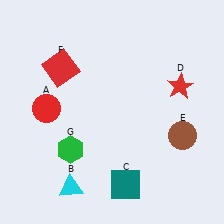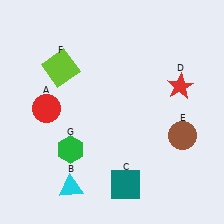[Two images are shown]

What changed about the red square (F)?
In Image 1, F is red. In Image 2, it changed to lime.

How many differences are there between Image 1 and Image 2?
There is 1 difference between the two images.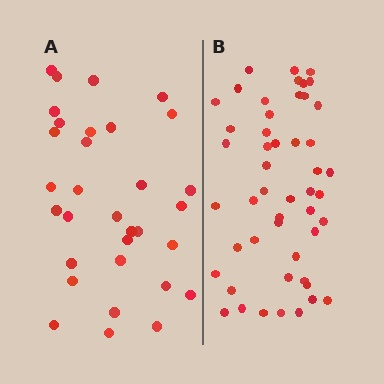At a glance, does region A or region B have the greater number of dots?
Region B (the right region) has more dots.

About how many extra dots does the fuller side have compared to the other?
Region B has approximately 15 more dots than region A.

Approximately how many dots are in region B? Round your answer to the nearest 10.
About 50 dots. (The exact count is 49, which rounds to 50.)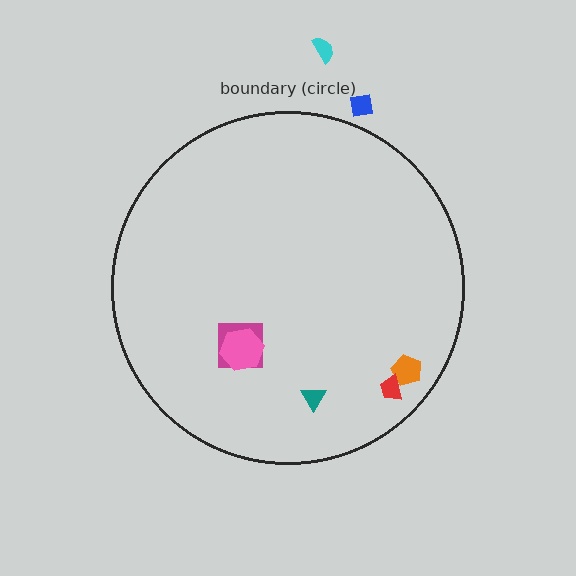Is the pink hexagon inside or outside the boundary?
Inside.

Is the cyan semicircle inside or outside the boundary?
Outside.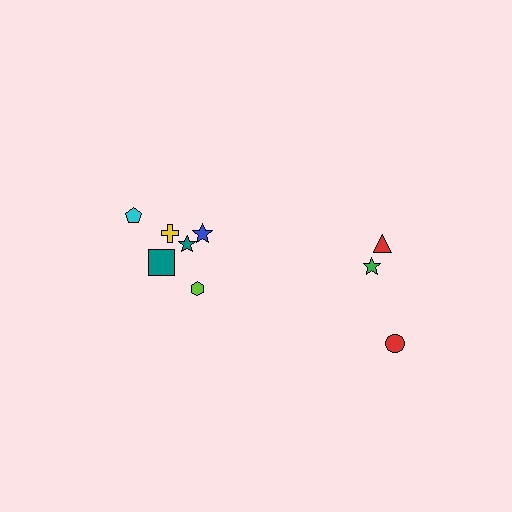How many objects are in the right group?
There are 3 objects.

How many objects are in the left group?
There are 6 objects.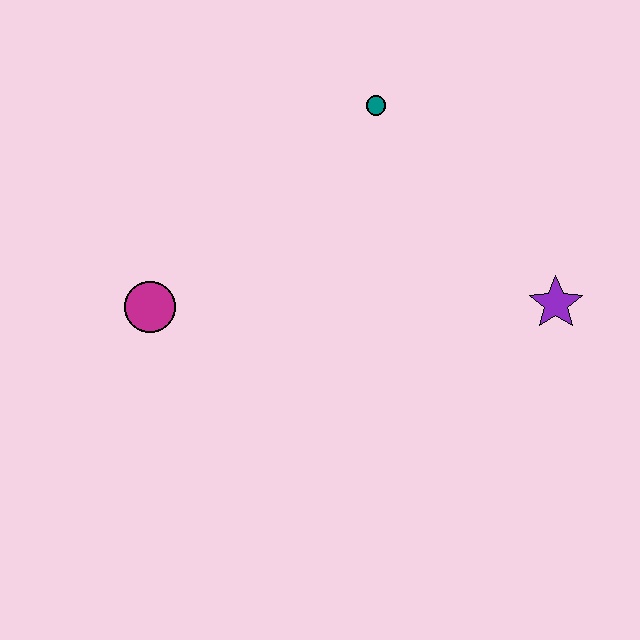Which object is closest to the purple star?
The teal circle is closest to the purple star.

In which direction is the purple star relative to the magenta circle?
The purple star is to the right of the magenta circle.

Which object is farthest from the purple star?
The magenta circle is farthest from the purple star.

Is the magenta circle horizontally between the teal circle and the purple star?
No